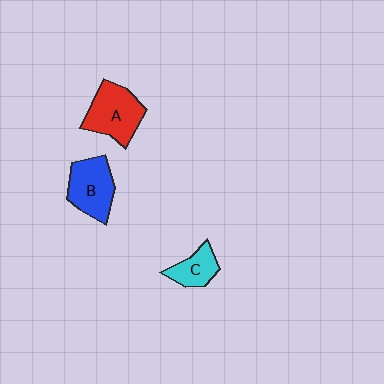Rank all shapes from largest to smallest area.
From largest to smallest: A (red), B (blue), C (cyan).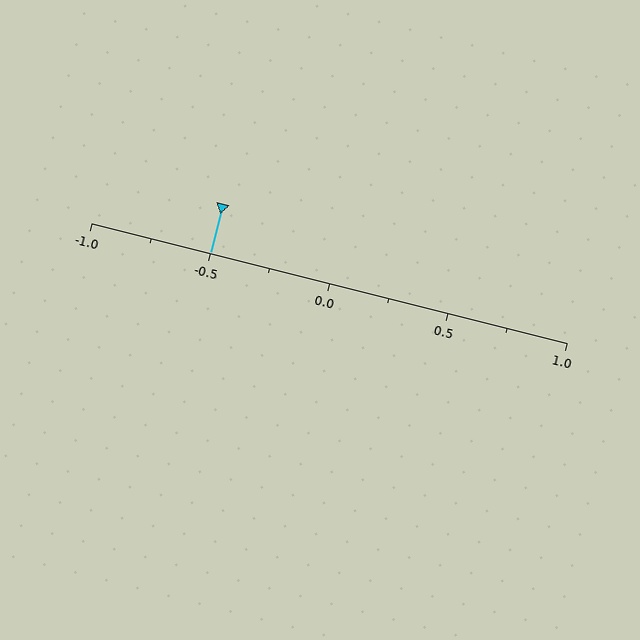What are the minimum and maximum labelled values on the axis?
The axis runs from -1.0 to 1.0.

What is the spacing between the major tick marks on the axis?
The major ticks are spaced 0.5 apart.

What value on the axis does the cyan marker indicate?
The marker indicates approximately -0.5.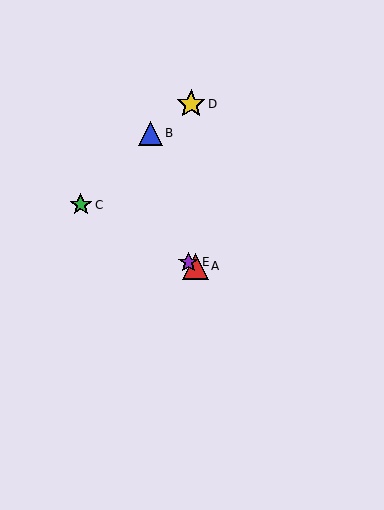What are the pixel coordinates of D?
Object D is at (191, 104).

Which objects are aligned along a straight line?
Objects A, C, E are aligned along a straight line.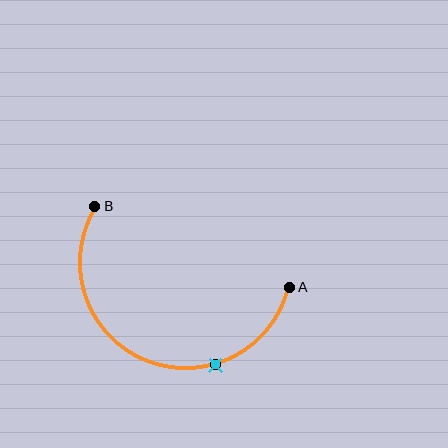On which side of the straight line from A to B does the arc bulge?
The arc bulges below the straight line connecting A and B.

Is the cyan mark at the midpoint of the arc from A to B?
No. The cyan mark lies on the arc but is closer to endpoint A. The arc midpoint would be at the point on the curve equidistant along the arc from both A and B.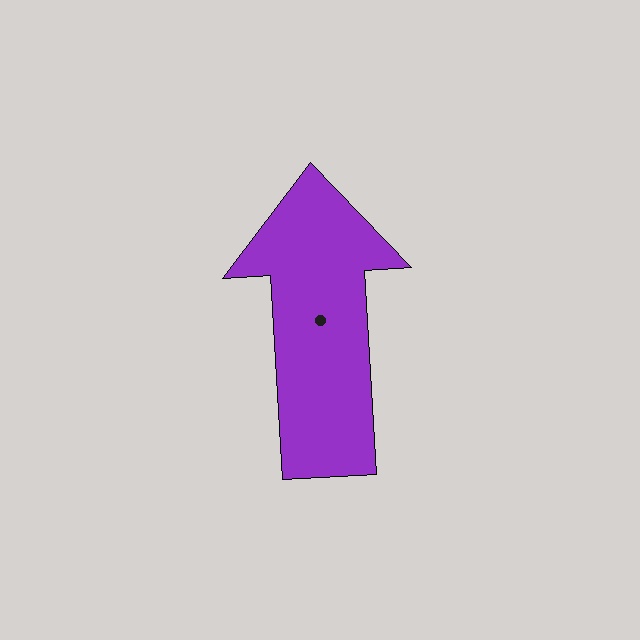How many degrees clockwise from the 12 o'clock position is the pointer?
Approximately 357 degrees.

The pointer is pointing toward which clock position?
Roughly 12 o'clock.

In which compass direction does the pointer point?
North.